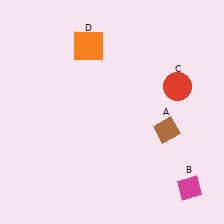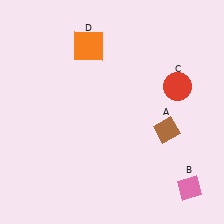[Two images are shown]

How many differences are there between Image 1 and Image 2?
There is 1 difference between the two images.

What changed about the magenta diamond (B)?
In Image 1, B is magenta. In Image 2, it changed to pink.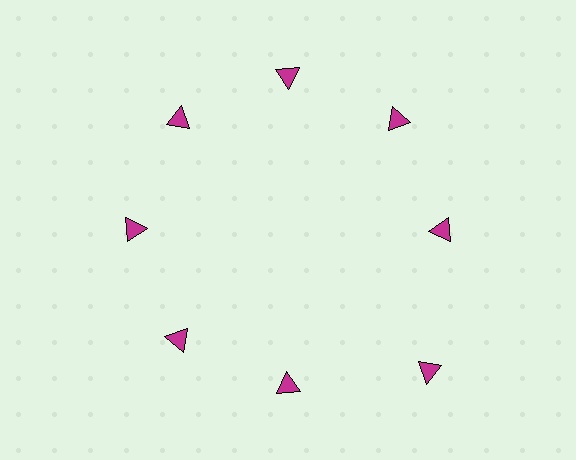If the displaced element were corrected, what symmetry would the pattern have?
It would have 8-fold rotational symmetry — the pattern would map onto itself every 45 degrees.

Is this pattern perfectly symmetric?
No. The 8 magenta triangles are arranged in a ring, but one element near the 4 o'clock position is pushed outward from the center, breaking the 8-fold rotational symmetry.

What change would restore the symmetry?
The symmetry would be restored by moving it inward, back onto the ring so that all 8 triangles sit at equal angles and equal distance from the center.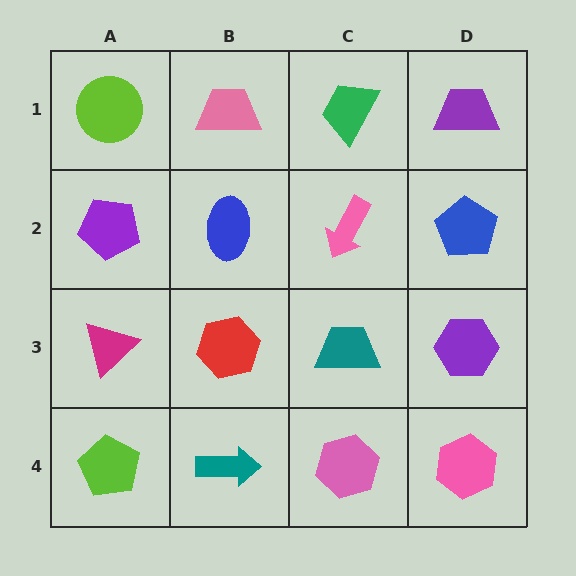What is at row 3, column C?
A teal trapezoid.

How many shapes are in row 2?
4 shapes.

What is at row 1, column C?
A green trapezoid.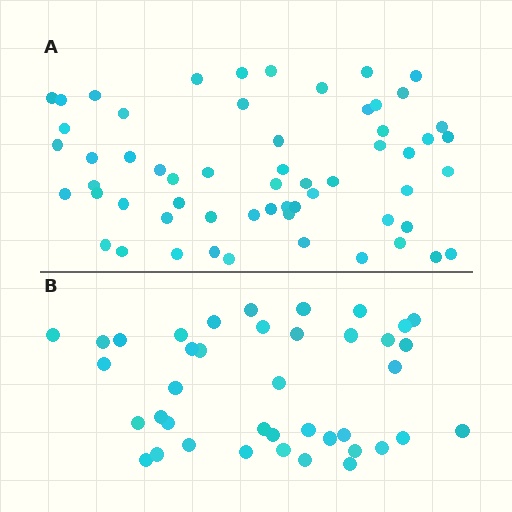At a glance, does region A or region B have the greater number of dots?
Region A (the top region) has more dots.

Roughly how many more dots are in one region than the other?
Region A has approximately 20 more dots than region B.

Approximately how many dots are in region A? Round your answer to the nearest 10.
About 60 dots. (The exact count is 59, which rounds to 60.)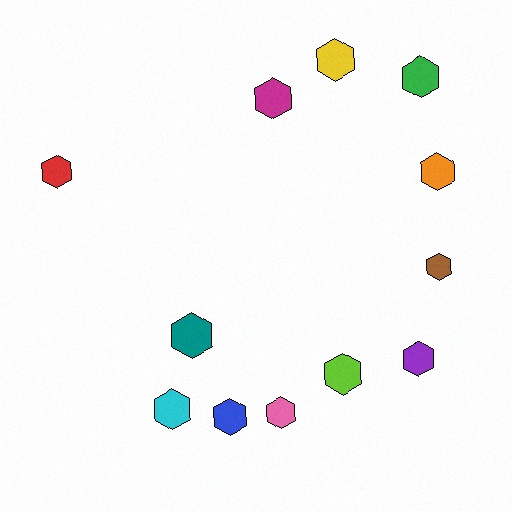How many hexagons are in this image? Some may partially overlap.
There are 12 hexagons.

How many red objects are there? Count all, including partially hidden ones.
There is 1 red object.